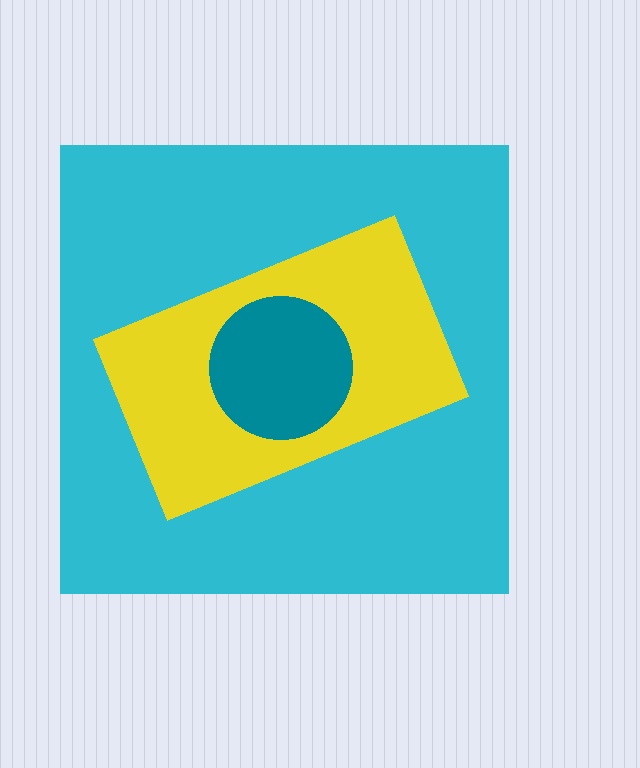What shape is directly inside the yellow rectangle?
The teal circle.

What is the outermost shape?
The cyan square.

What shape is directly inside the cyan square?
The yellow rectangle.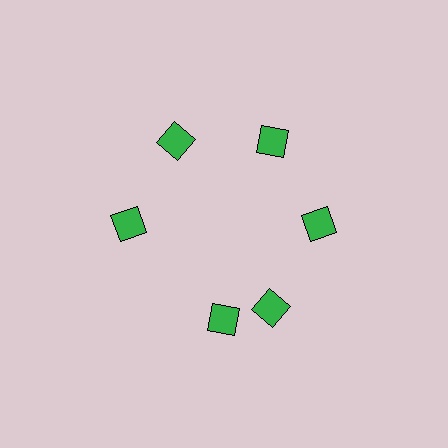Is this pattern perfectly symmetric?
No. The 6 green diamonds are arranged in a ring, but one element near the 7 o'clock position is rotated out of alignment along the ring, breaking the 6-fold rotational symmetry.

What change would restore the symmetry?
The symmetry would be restored by rotating it back into even spacing with its neighbors so that all 6 diamonds sit at equal angles and equal distance from the center.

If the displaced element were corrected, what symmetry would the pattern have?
It would have 6-fold rotational symmetry — the pattern would map onto itself every 60 degrees.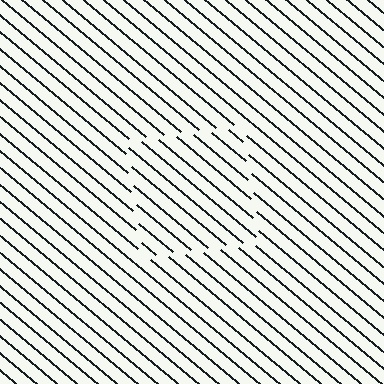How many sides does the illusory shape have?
4 sides — the line-ends trace a square.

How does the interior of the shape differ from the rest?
The interior of the shape contains the same grating, shifted by half a period — the contour is defined by the phase discontinuity where line-ends from the inner and outer gratings abut.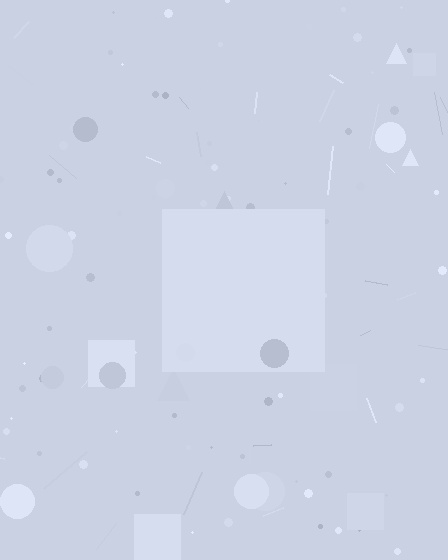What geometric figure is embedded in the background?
A square is embedded in the background.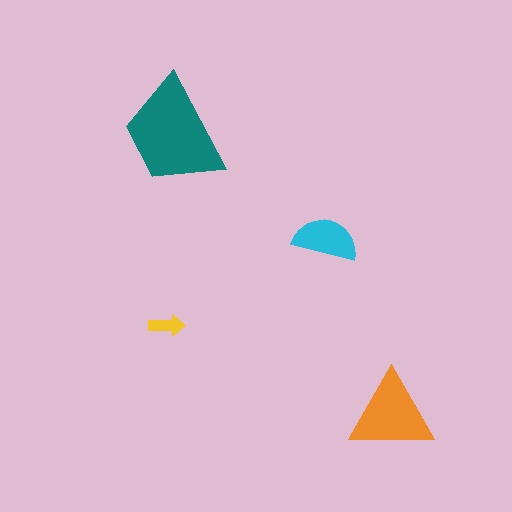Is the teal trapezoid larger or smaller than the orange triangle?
Larger.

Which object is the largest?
The teal trapezoid.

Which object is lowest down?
The orange triangle is bottommost.